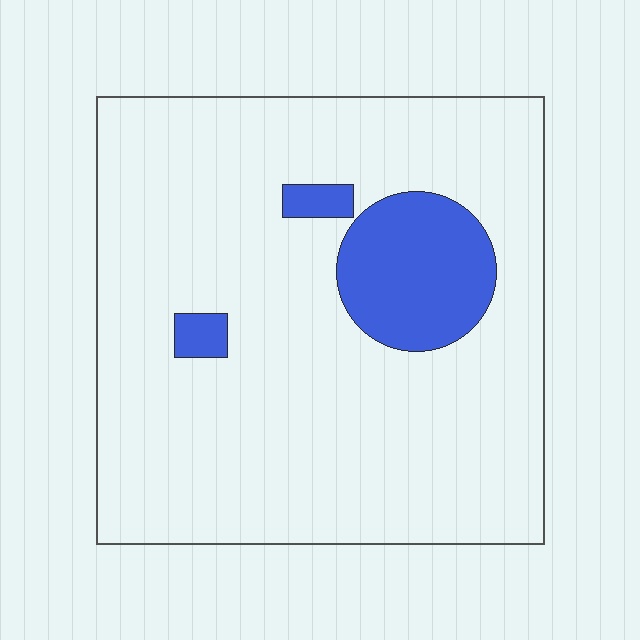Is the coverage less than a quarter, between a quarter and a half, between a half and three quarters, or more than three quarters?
Less than a quarter.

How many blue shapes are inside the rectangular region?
3.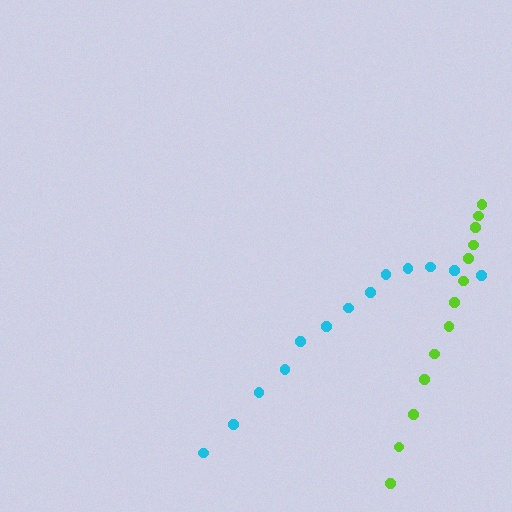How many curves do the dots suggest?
There are 2 distinct paths.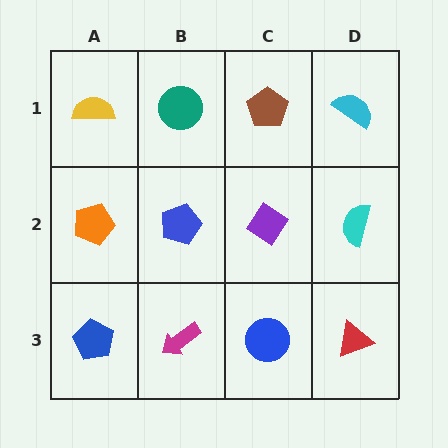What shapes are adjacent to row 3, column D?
A cyan semicircle (row 2, column D), a blue circle (row 3, column C).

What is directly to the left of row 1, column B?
A yellow semicircle.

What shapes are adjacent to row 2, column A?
A yellow semicircle (row 1, column A), a blue pentagon (row 3, column A), a blue pentagon (row 2, column B).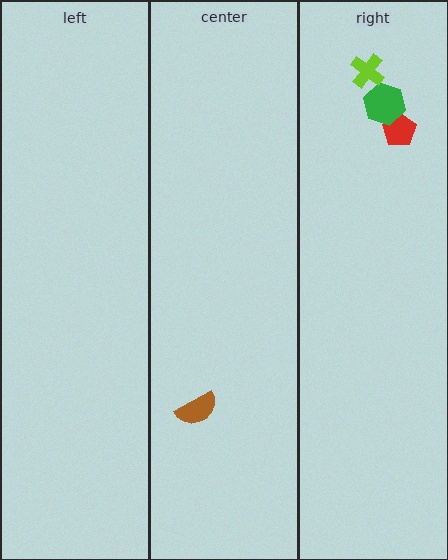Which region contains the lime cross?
The right region.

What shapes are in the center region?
The brown semicircle.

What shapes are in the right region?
The red pentagon, the green hexagon, the lime cross.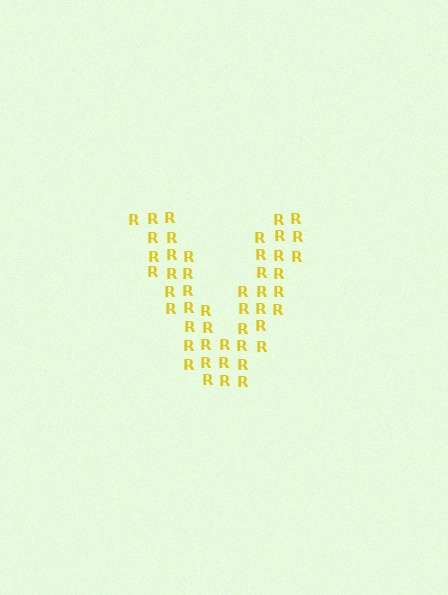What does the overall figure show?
The overall figure shows the letter V.